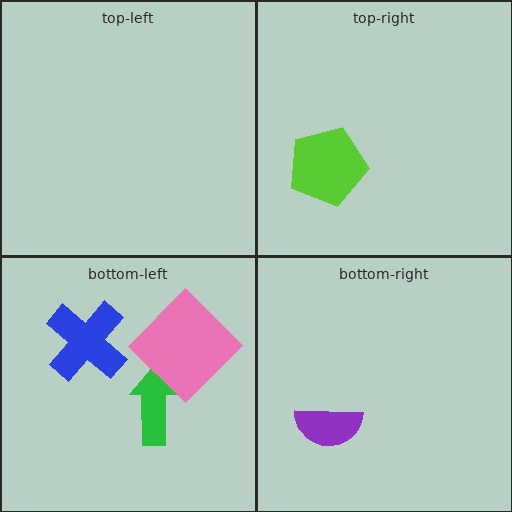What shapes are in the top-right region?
The lime pentagon.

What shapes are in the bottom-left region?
The green arrow, the blue cross, the pink diamond.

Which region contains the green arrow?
The bottom-left region.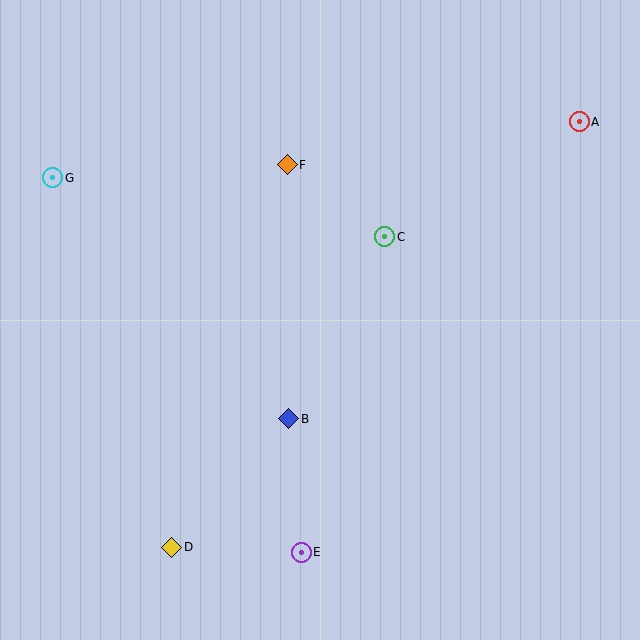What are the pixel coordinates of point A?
Point A is at (579, 122).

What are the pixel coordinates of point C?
Point C is at (385, 237).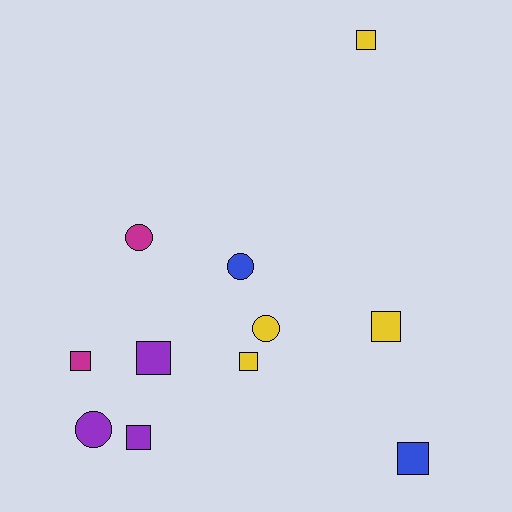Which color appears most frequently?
Yellow, with 4 objects.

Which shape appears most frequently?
Square, with 7 objects.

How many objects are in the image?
There are 11 objects.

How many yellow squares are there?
There are 3 yellow squares.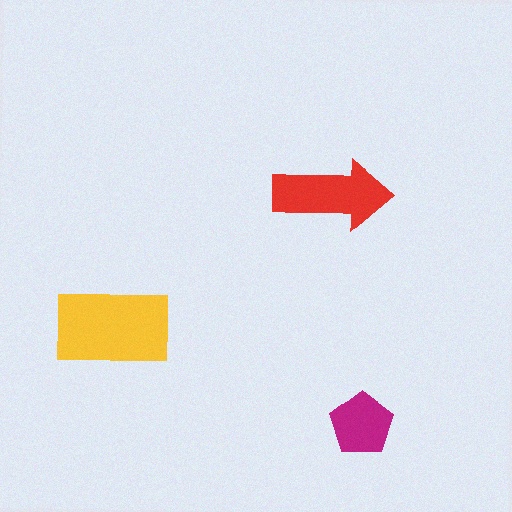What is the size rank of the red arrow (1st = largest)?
2nd.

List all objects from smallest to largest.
The magenta pentagon, the red arrow, the yellow rectangle.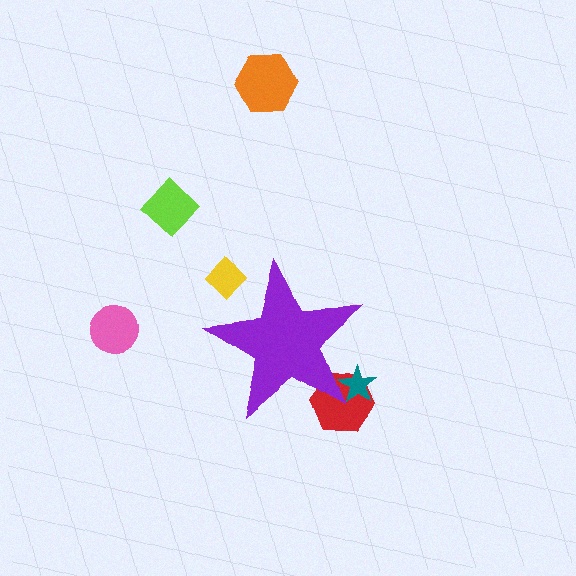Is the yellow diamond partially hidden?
Yes, the yellow diamond is partially hidden behind the purple star.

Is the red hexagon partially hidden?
Yes, the red hexagon is partially hidden behind the purple star.